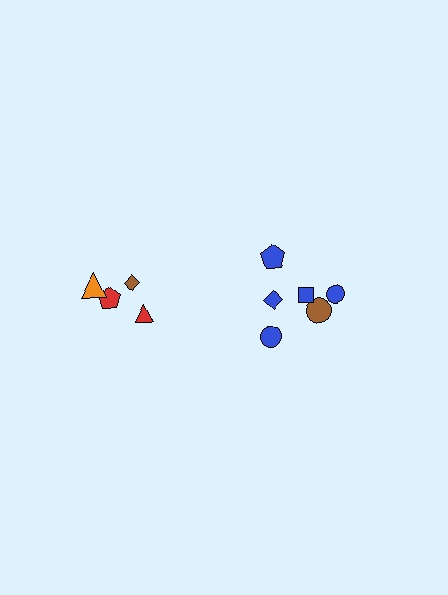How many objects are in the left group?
There are 4 objects.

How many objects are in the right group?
There are 6 objects.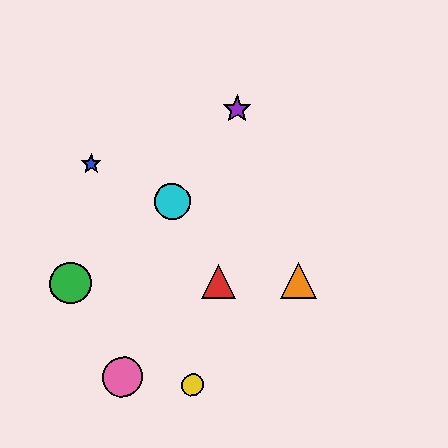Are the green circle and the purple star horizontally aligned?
No, the green circle is at y≈283 and the purple star is at y≈109.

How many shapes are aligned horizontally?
3 shapes (the red triangle, the green circle, the orange triangle) are aligned horizontally.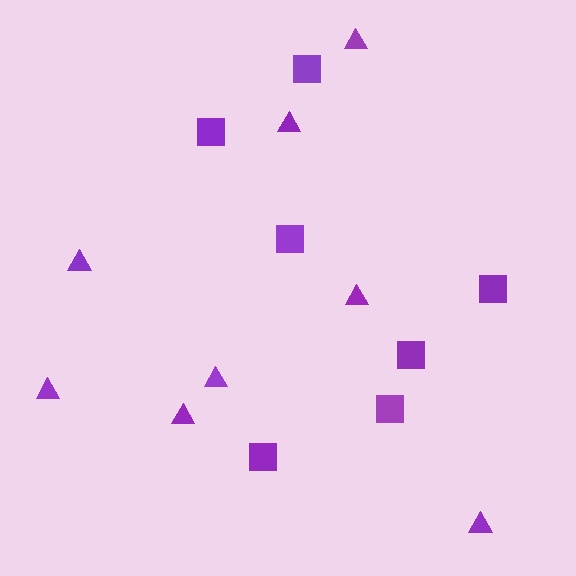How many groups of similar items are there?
There are 2 groups: one group of squares (7) and one group of triangles (8).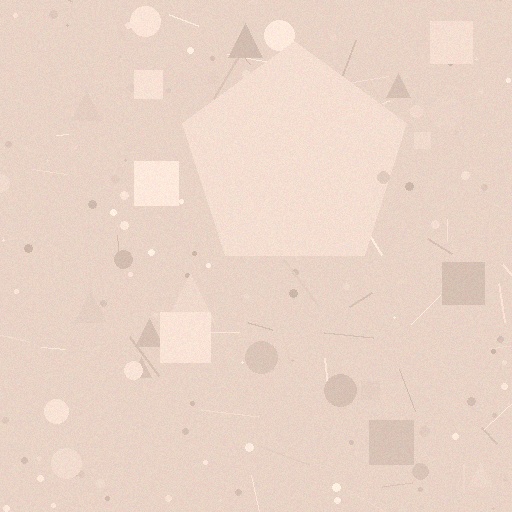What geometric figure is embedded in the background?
A pentagon is embedded in the background.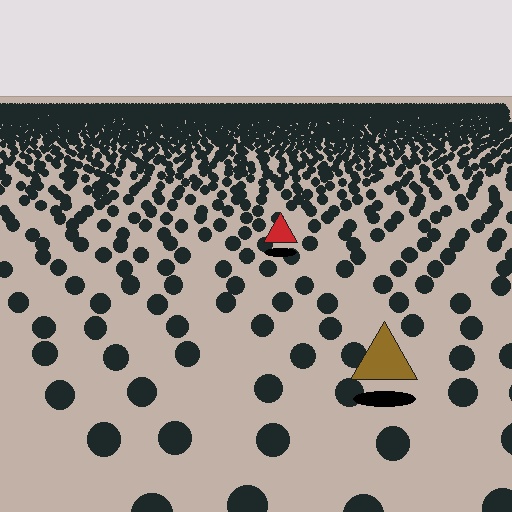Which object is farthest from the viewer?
The red triangle is farthest from the viewer. It appears smaller and the ground texture around it is denser.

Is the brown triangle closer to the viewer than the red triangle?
Yes. The brown triangle is closer — you can tell from the texture gradient: the ground texture is coarser near it.